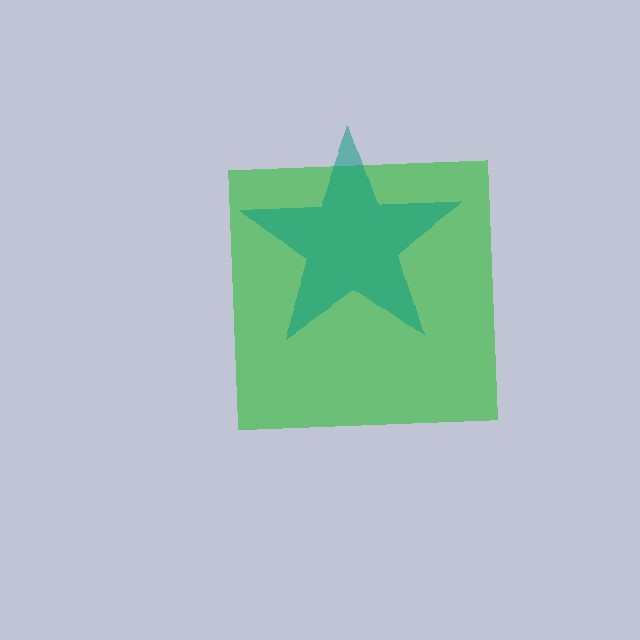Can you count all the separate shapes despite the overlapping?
Yes, there are 2 separate shapes.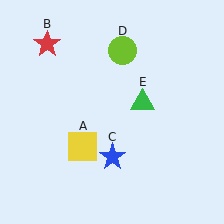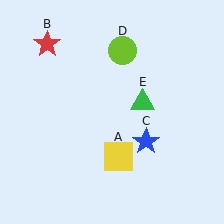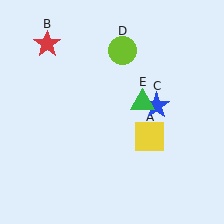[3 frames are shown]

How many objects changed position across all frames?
2 objects changed position: yellow square (object A), blue star (object C).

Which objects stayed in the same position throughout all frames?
Red star (object B) and lime circle (object D) and green triangle (object E) remained stationary.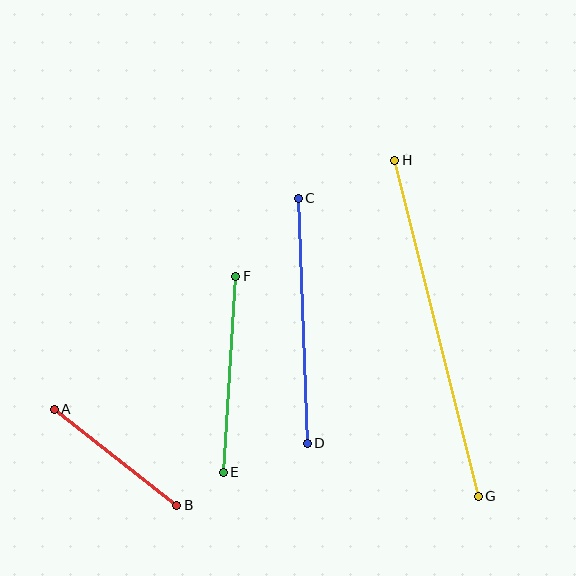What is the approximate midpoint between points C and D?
The midpoint is at approximately (303, 321) pixels.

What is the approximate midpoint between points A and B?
The midpoint is at approximately (116, 457) pixels.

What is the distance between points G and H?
The distance is approximately 346 pixels.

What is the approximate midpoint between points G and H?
The midpoint is at approximately (437, 328) pixels.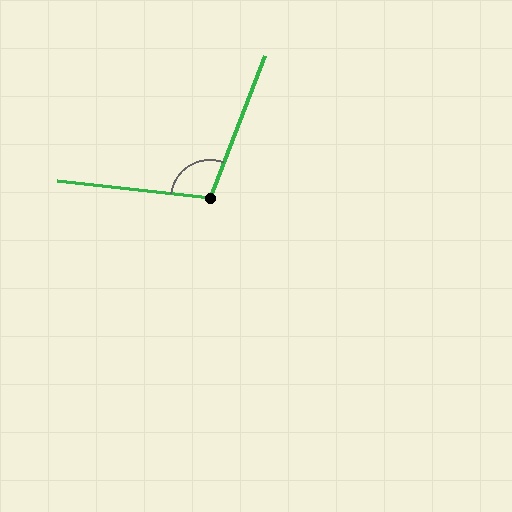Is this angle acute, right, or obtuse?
It is obtuse.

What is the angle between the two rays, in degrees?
Approximately 105 degrees.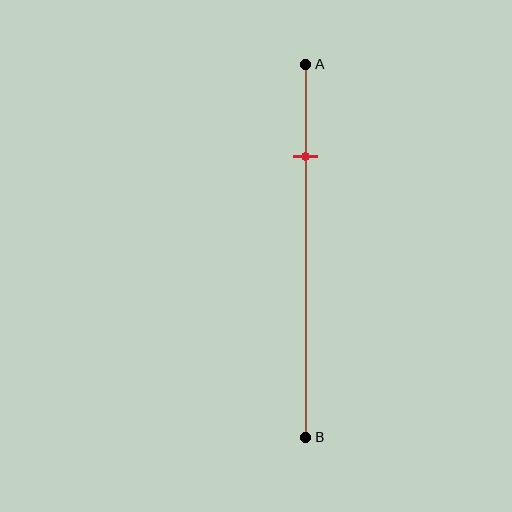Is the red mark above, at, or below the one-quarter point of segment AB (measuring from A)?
The red mark is approximately at the one-quarter point of segment AB.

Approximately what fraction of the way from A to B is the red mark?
The red mark is approximately 25% of the way from A to B.